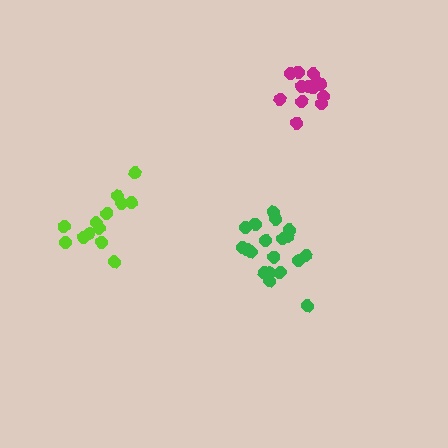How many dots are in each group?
Group 1: 13 dots, Group 2: 13 dots, Group 3: 19 dots (45 total).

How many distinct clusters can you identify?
There are 3 distinct clusters.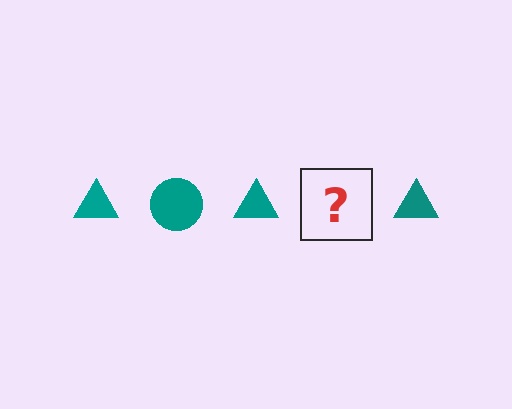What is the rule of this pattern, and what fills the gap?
The rule is that the pattern cycles through triangle, circle shapes in teal. The gap should be filled with a teal circle.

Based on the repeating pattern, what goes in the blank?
The blank should be a teal circle.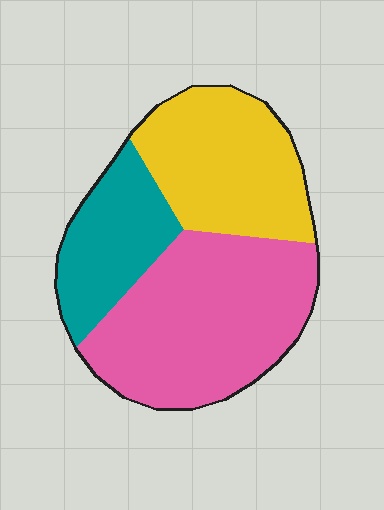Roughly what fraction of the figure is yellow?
Yellow takes up about one third (1/3) of the figure.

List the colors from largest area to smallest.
From largest to smallest: pink, yellow, teal.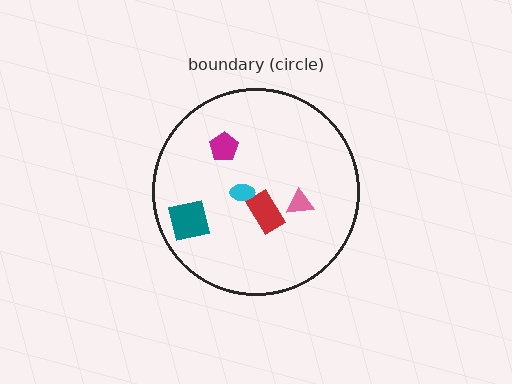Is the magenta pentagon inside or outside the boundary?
Inside.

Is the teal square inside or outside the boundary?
Inside.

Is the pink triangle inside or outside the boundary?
Inside.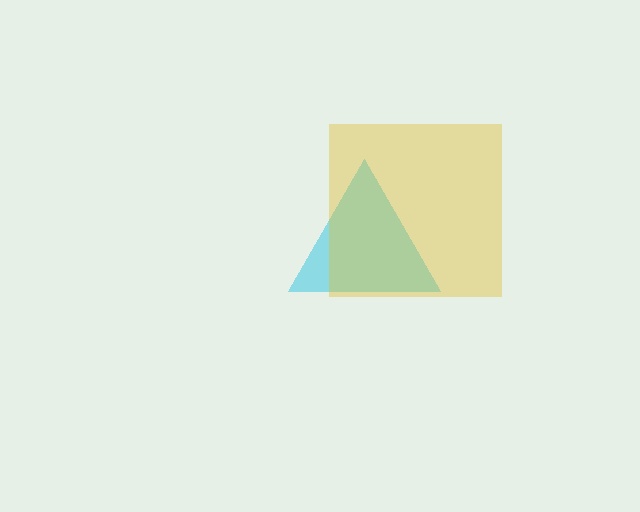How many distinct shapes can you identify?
There are 2 distinct shapes: a cyan triangle, a yellow square.